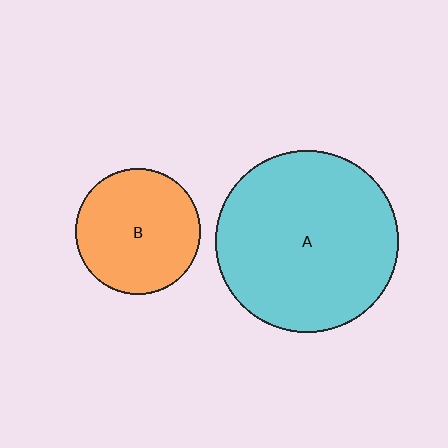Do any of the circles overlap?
No, none of the circles overlap.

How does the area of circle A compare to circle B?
Approximately 2.1 times.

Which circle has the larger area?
Circle A (cyan).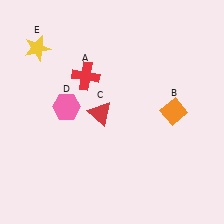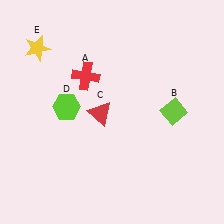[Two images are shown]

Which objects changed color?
B changed from orange to lime. D changed from pink to lime.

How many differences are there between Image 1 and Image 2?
There are 2 differences between the two images.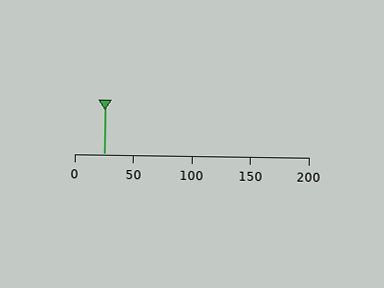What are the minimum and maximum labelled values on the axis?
The axis runs from 0 to 200.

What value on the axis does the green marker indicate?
The marker indicates approximately 25.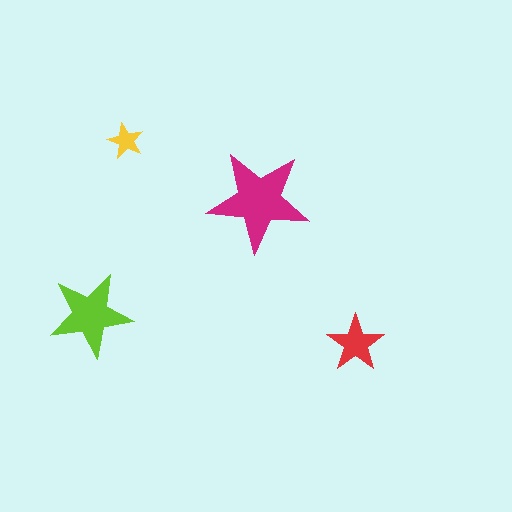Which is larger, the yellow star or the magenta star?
The magenta one.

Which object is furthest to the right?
The red star is rightmost.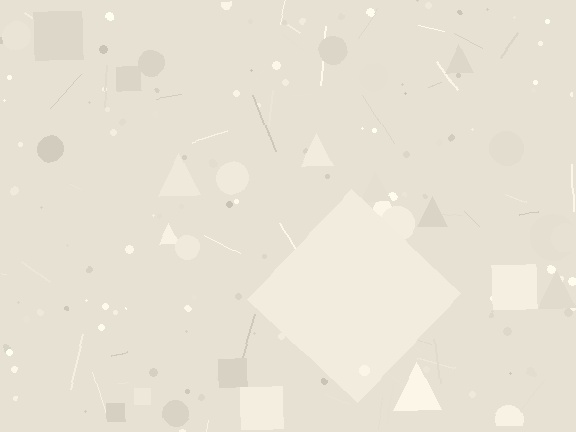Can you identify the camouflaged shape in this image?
The camouflaged shape is a diamond.